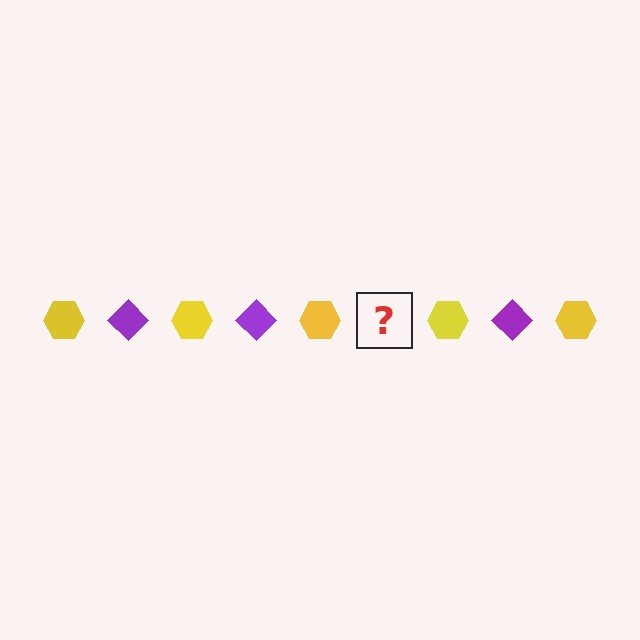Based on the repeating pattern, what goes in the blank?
The blank should be a purple diamond.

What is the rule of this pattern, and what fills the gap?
The rule is that the pattern alternates between yellow hexagon and purple diamond. The gap should be filled with a purple diamond.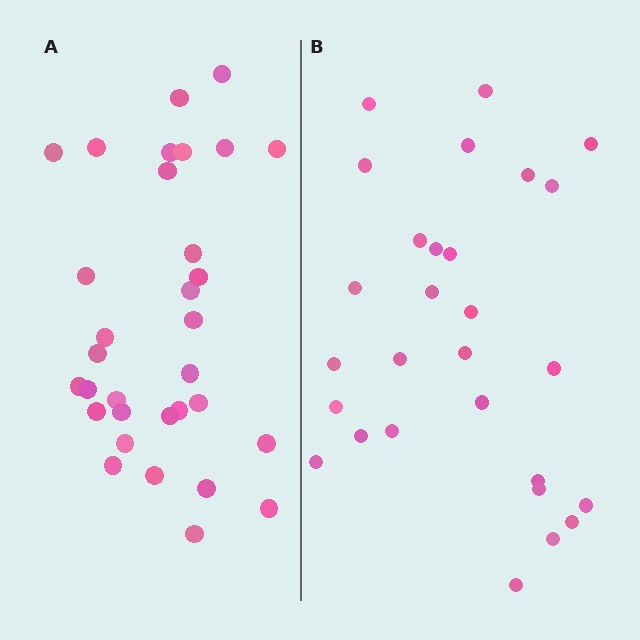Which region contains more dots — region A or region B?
Region A (the left region) has more dots.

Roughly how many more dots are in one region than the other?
Region A has about 4 more dots than region B.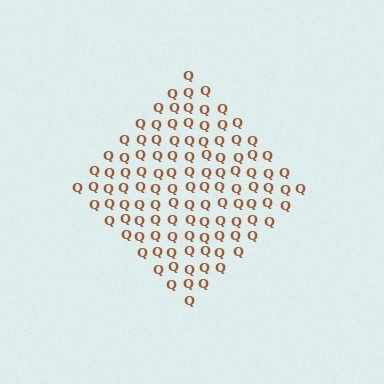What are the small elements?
The small elements are letter Q's.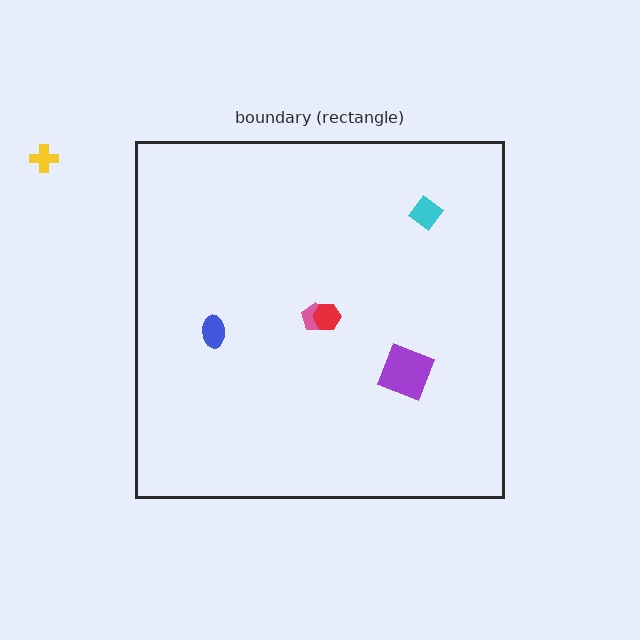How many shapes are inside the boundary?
5 inside, 1 outside.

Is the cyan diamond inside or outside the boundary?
Inside.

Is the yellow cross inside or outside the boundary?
Outside.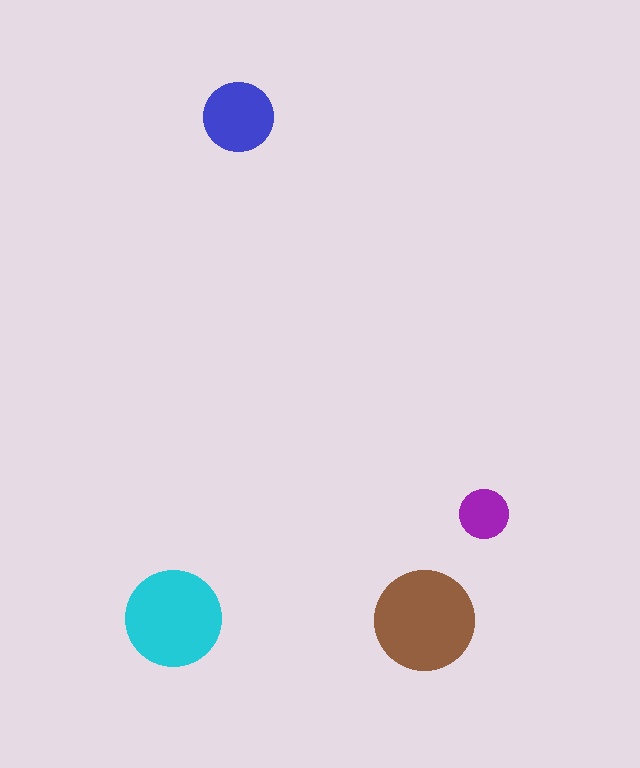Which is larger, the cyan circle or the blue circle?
The cyan one.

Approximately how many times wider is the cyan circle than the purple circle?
About 2 times wider.